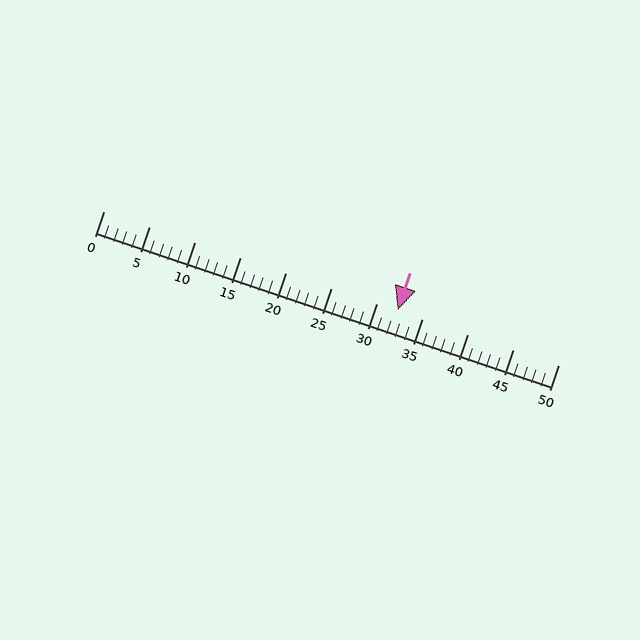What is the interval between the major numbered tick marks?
The major tick marks are spaced 5 units apart.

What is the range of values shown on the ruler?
The ruler shows values from 0 to 50.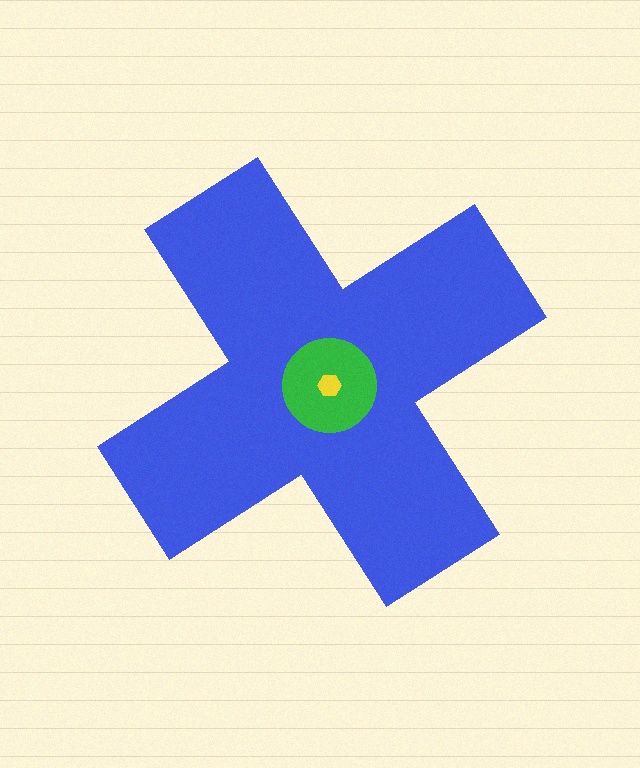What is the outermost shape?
The blue cross.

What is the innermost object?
The yellow hexagon.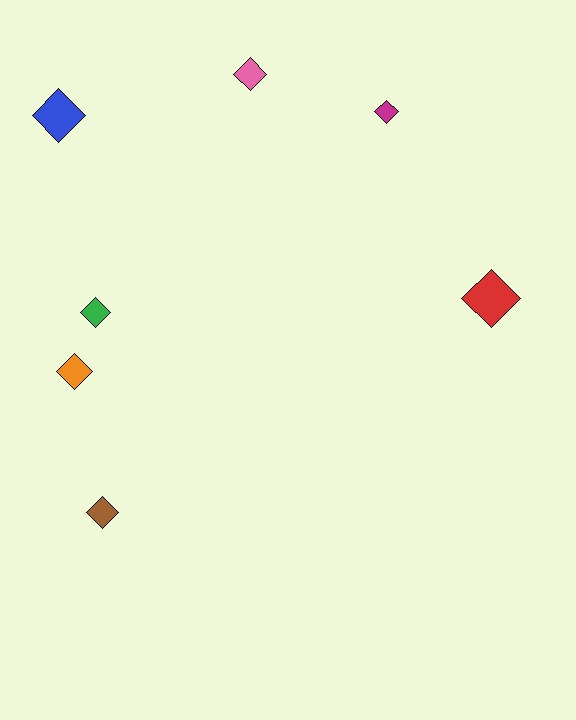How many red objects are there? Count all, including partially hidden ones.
There is 1 red object.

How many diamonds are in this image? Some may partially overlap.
There are 7 diamonds.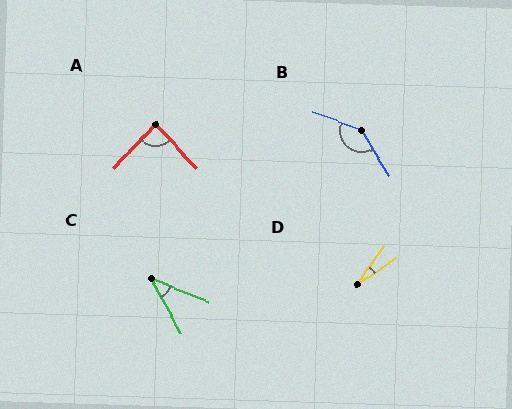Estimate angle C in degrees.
Approximately 40 degrees.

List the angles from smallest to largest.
D (21°), C (40°), A (87°), B (141°).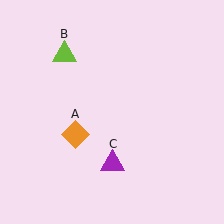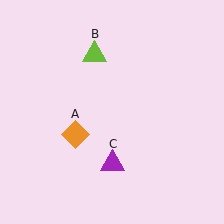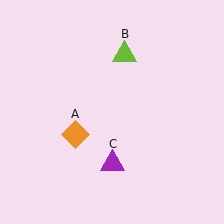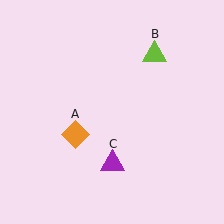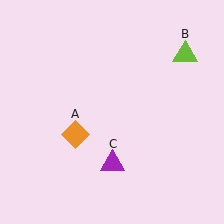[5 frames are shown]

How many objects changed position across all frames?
1 object changed position: lime triangle (object B).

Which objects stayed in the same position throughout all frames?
Orange diamond (object A) and purple triangle (object C) remained stationary.